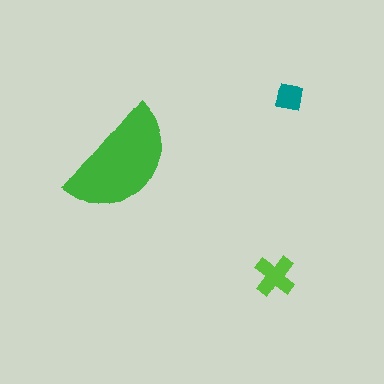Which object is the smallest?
The teal square.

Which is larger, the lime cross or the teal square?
The lime cross.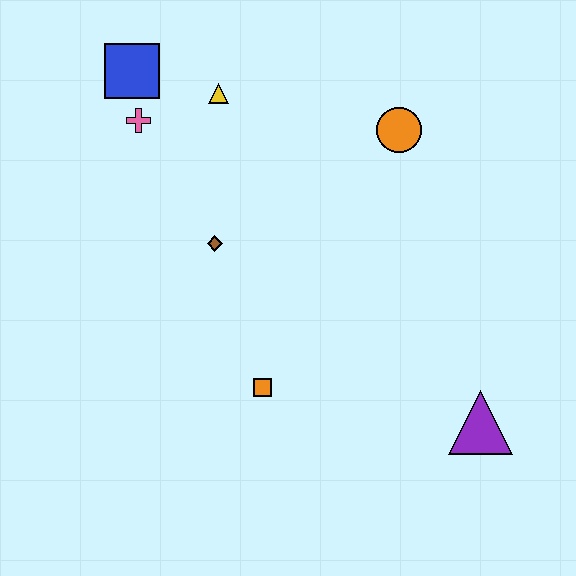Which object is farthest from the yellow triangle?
The purple triangle is farthest from the yellow triangle.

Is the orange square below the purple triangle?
No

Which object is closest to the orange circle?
The yellow triangle is closest to the orange circle.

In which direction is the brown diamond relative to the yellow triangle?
The brown diamond is below the yellow triangle.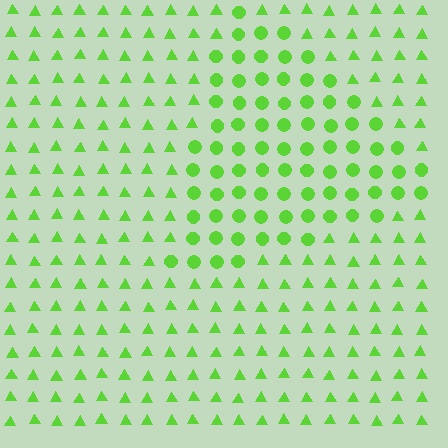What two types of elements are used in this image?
The image uses circles inside the triangle region and triangles outside it.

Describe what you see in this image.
The image is filled with small lime elements arranged in a uniform grid. A triangle-shaped region contains circles, while the surrounding area contains triangles. The boundary is defined purely by the change in element shape.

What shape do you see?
I see a triangle.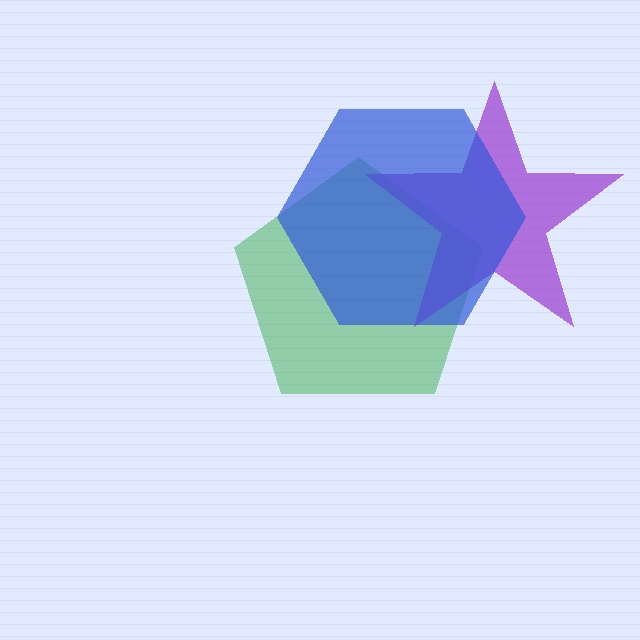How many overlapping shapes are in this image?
There are 3 overlapping shapes in the image.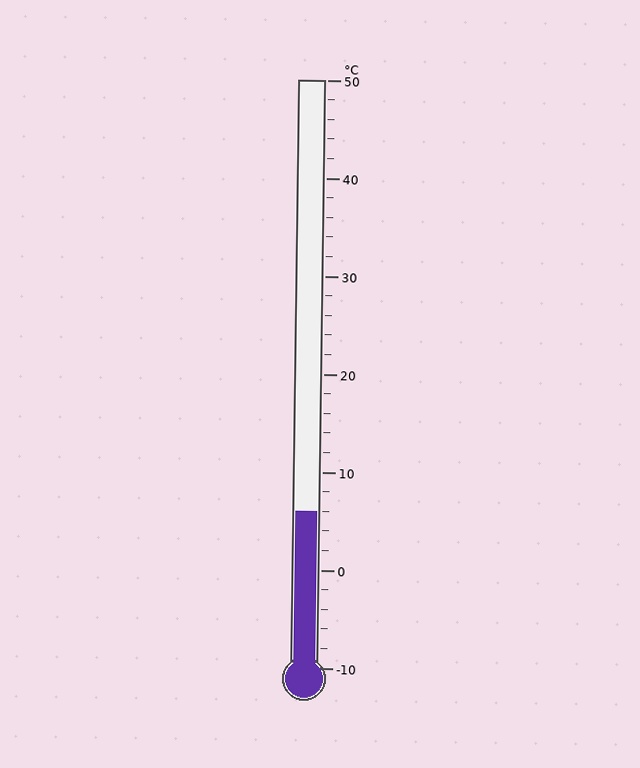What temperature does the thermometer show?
The thermometer shows approximately 6°C.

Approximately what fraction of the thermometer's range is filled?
The thermometer is filled to approximately 25% of its range.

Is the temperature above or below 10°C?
The temperature is below 10°C.